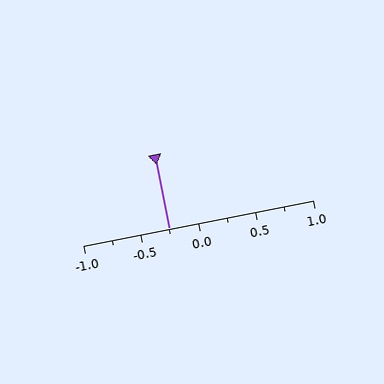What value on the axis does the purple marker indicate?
The marker indicates approximately -0.25.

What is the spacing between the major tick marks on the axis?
The major ticks are spaced 0.5 apart.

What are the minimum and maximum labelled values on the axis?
The axis runs from -1.0 to 1.0.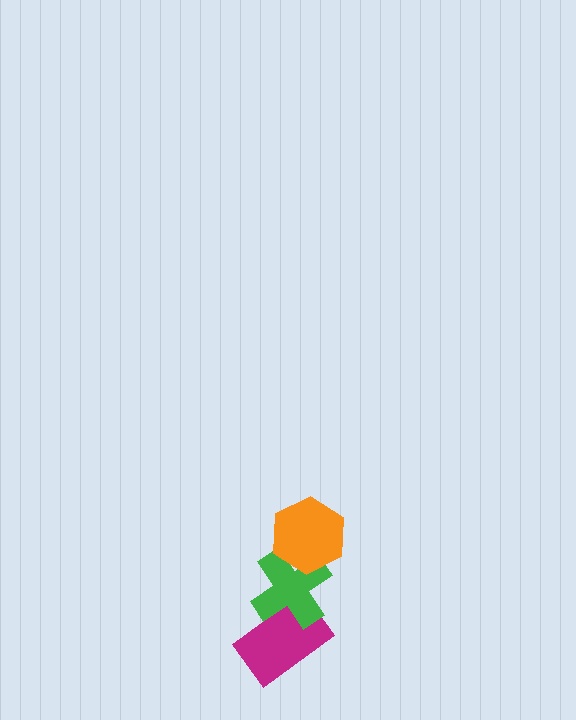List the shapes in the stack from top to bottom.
From top to bottom: the orange hexagon, the green cross, the magenta rectangle.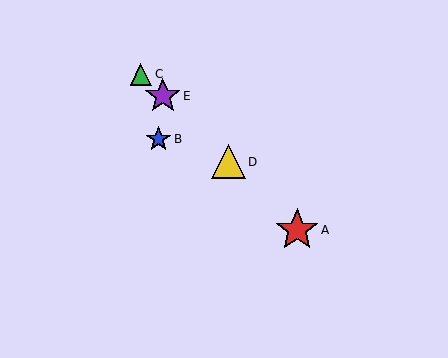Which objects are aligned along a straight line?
Objects A, C, D, E are aligned along a straight line.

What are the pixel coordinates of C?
Object C is at (141, 74).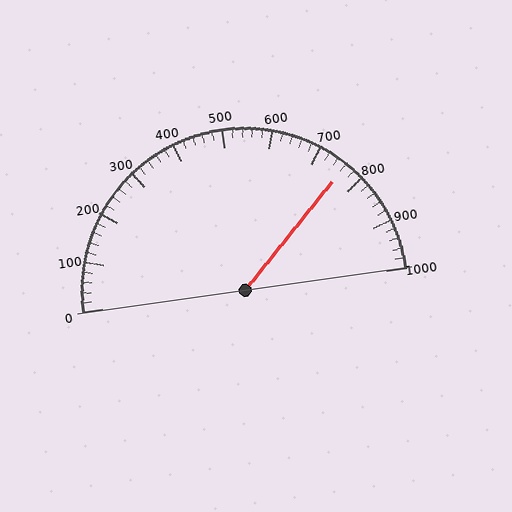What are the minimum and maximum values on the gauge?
The gauge ranges from 0 to 1000.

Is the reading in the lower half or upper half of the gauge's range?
The reading is in the upper half of the range (0 to 1000).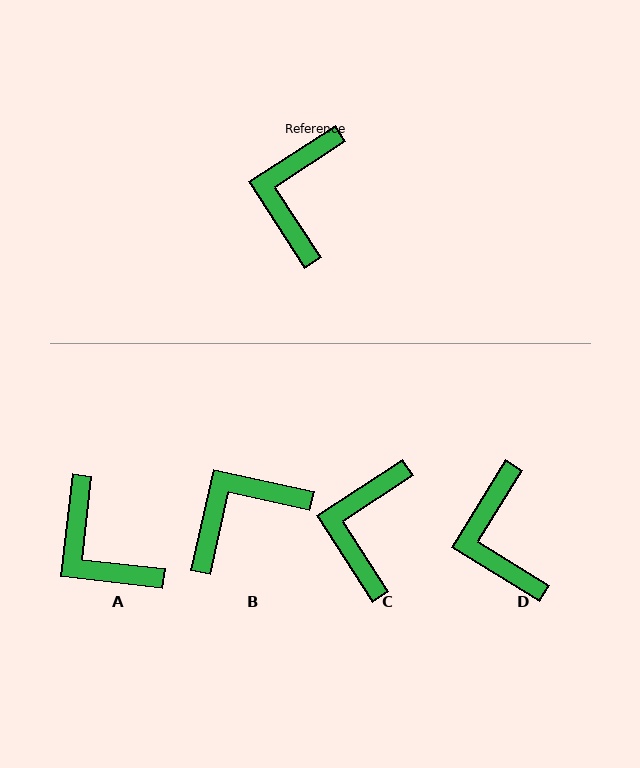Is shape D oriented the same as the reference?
No, it is off by about 25 degrees.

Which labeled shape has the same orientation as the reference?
C.